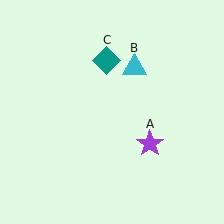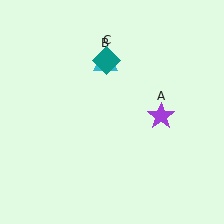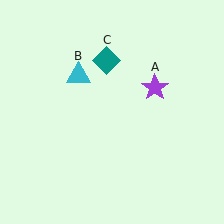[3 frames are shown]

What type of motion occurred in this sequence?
The purple star (object A), cyan triangle (object B) rotated counterclockwise around the center of the scene.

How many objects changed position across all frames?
2 objects changed position: purple star (object A), cyan triangle (object B).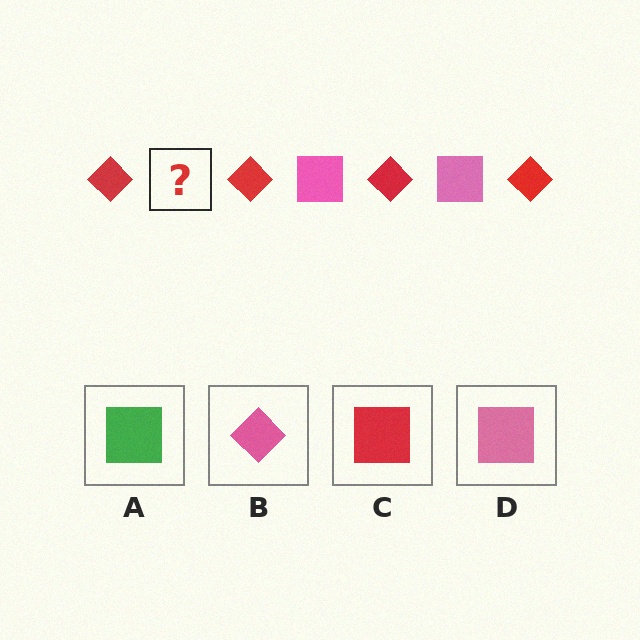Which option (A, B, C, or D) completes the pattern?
D.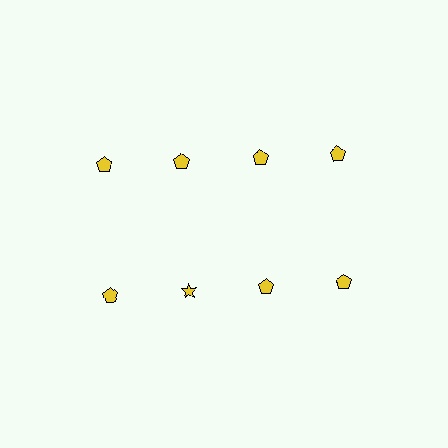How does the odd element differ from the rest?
It has a different shape: star instead of pentagon.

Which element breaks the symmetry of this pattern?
The yellow star in the second row, second from left column breaks the symmetry. All other shapes are yellow pentagons.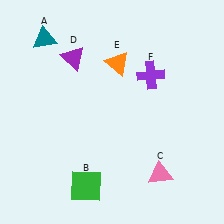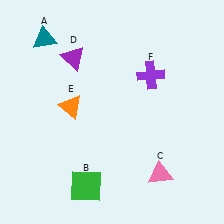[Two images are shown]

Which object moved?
The orange triangle (E) moved left.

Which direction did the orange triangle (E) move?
The orange triangle (E) moved left.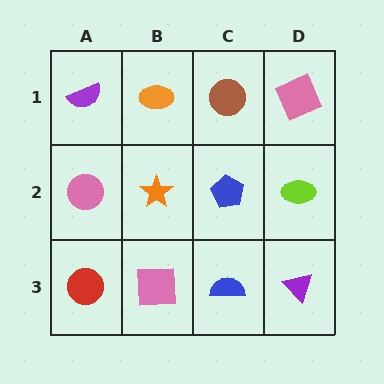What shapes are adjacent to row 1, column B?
An orange star (row 2, column B), a purple semicircle (row 1, column A), a brown circle (row 1, column C).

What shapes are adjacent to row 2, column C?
A brown circle (row 1, column C), a blue semicircle (row 3, column C), an orange star (row 2, column B), a lime ellipse (row 2, column D).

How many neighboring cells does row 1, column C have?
3.